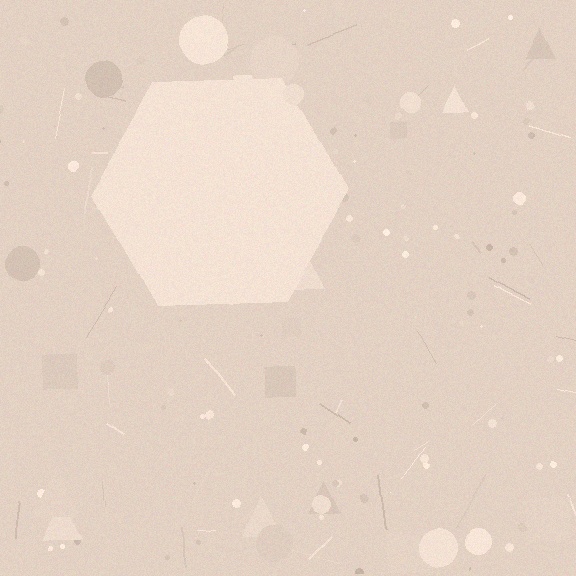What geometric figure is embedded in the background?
A hexagon is embedded in the background.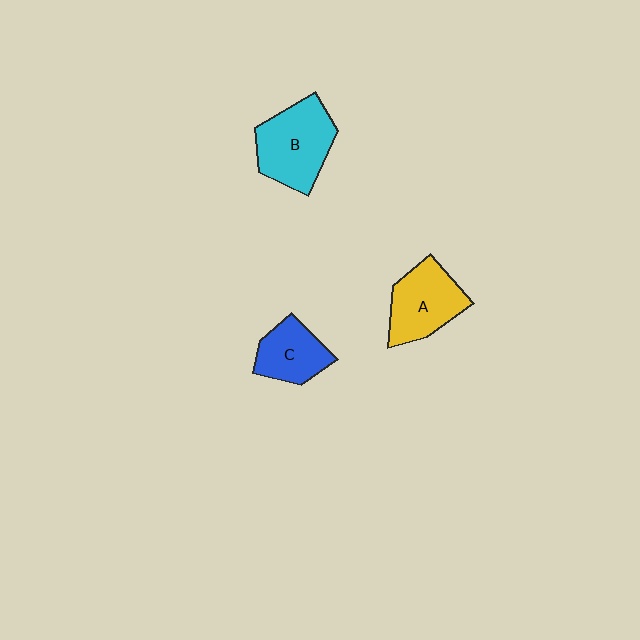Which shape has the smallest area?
Shape C (blue).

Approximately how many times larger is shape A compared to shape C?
Approximately 1.3 times.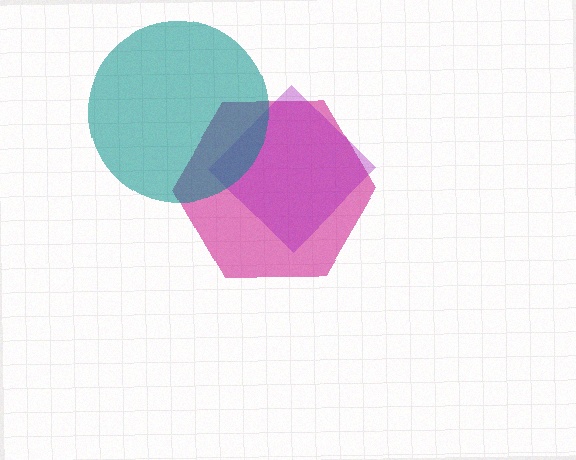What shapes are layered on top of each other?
The layered shapes are: a magenta hexagon, a purple diamond, a teal circle.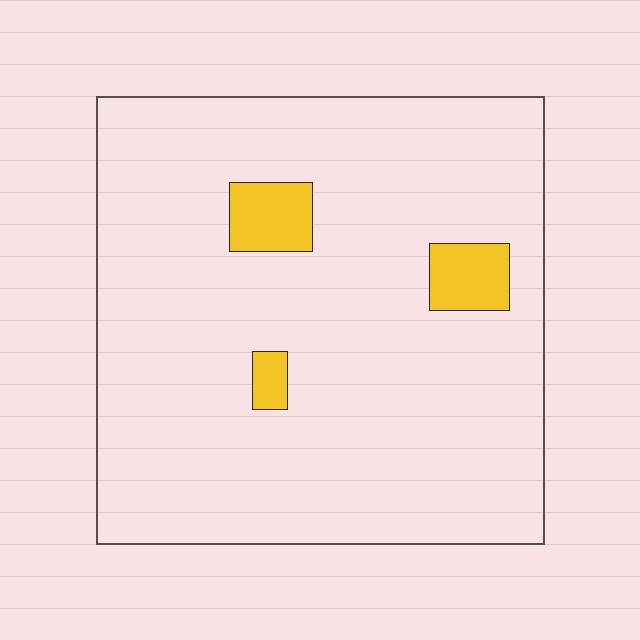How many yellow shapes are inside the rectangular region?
3.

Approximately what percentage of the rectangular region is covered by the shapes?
Approximately 5%.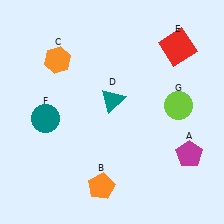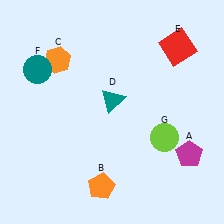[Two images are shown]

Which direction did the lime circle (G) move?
The lime circle (G) moved down.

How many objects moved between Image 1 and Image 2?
2 objects moved between the two images.